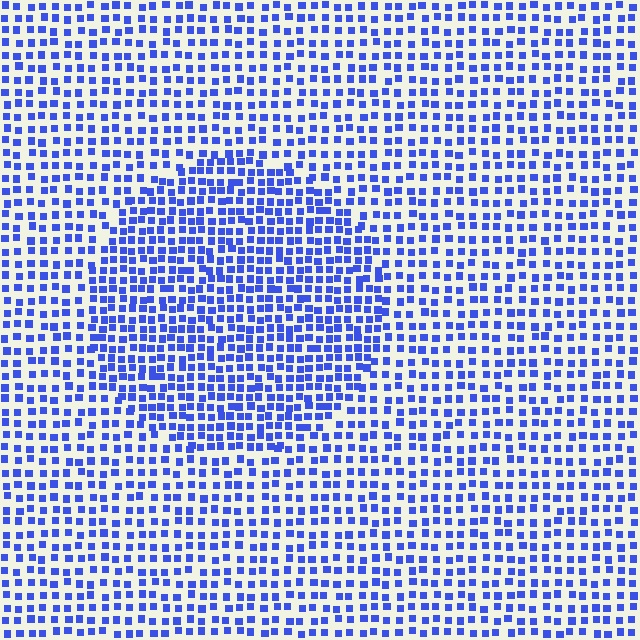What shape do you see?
I see a circle.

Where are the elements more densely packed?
The elements are more densely packed inside the circle boundary.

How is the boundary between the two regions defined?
The boundary is defined by a change in element density (approximately 1.6x ratio). All elements are the same color, size, and shape.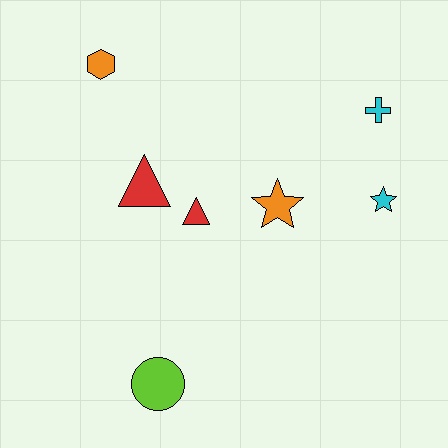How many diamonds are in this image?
There are no diamonds.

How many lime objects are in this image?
There is 1 lime object.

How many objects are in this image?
There are 7 objects.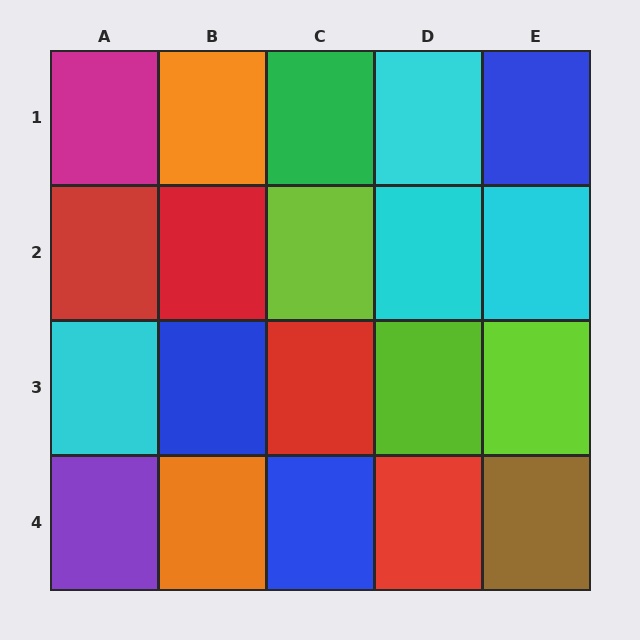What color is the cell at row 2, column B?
Red.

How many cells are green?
1 cell is green.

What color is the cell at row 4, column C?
Blue.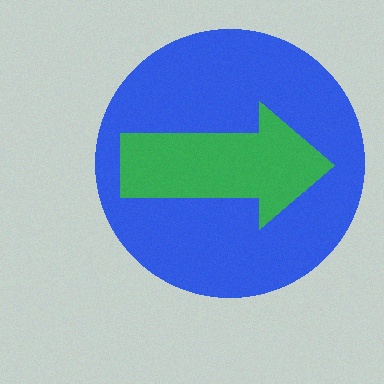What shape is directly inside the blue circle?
The green arrow.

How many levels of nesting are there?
2.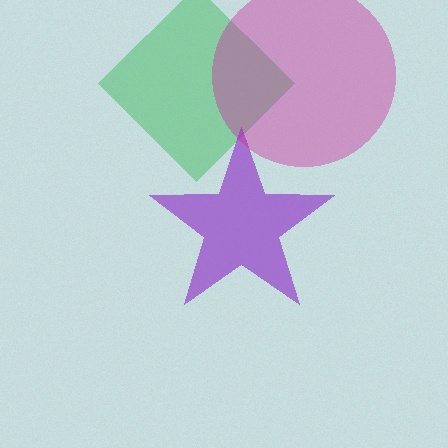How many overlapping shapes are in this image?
There are 3 overlapping shapes in the image.